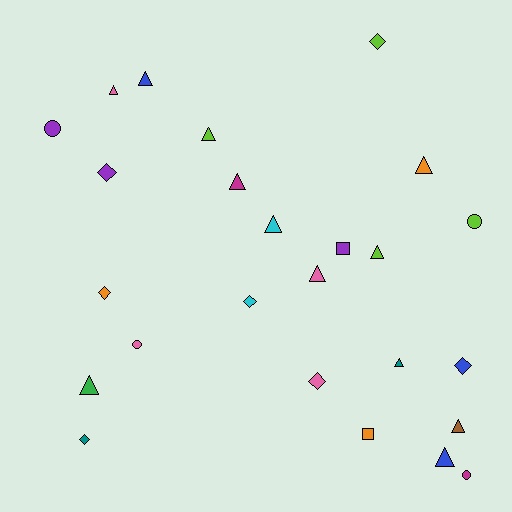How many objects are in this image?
There are 25 objects.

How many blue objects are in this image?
There are 3 blue objects.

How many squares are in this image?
There are 2 squares.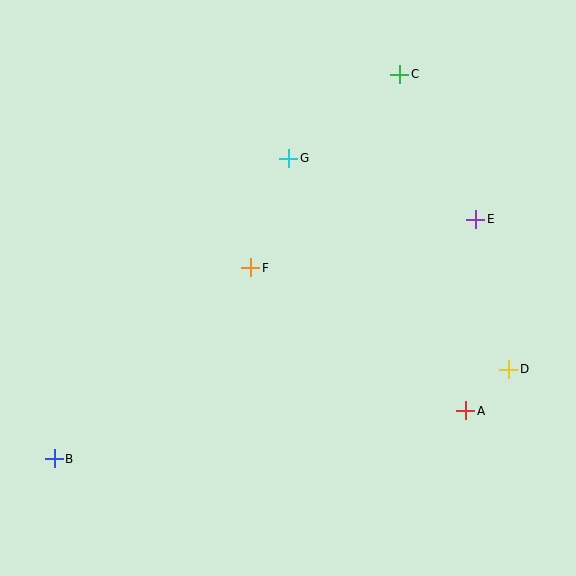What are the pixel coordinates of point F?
Point F is at (251, 268).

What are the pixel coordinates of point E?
Point E is at (476, 219).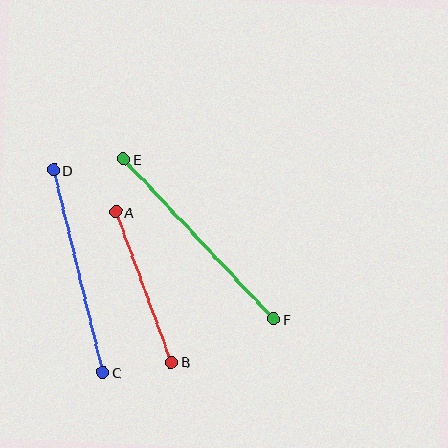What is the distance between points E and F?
The distance is approximately 219 pixels.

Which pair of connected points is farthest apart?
Points E and F are farthest apart.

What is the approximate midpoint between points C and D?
The midpoint is at approximately (78, 271) pixels.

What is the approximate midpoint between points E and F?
The midpoint is at approximately (199, 239) pixels.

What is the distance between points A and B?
The distance is approximately 160 pixels.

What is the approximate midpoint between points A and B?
The midpoint is at approximately (144, 287) pixels.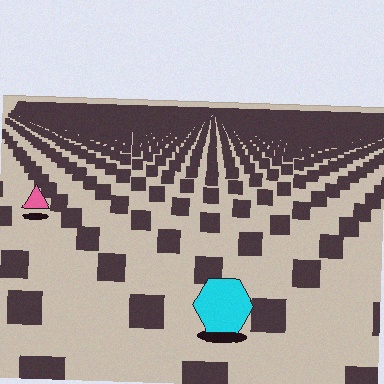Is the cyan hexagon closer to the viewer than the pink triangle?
Yes. The cyan hexagon is closer — you can tell from the texture gradient: the ground texture is coarser near it.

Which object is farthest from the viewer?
The pink triangle is farthest from the viewer. It appears smaller and the ground texture around it is denser.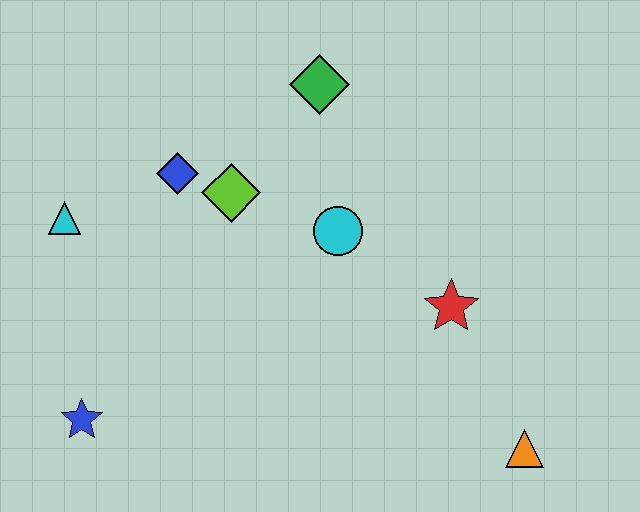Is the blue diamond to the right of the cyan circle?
No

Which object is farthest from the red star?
The cyan triangle is farthest from the red star.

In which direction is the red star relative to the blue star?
The red star is to the right of the blue star.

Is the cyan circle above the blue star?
Yes